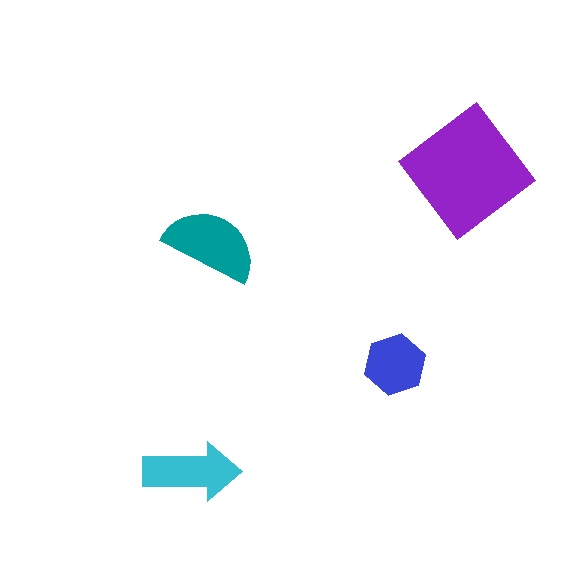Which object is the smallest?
The blue hexagon.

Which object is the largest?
The purple diamond.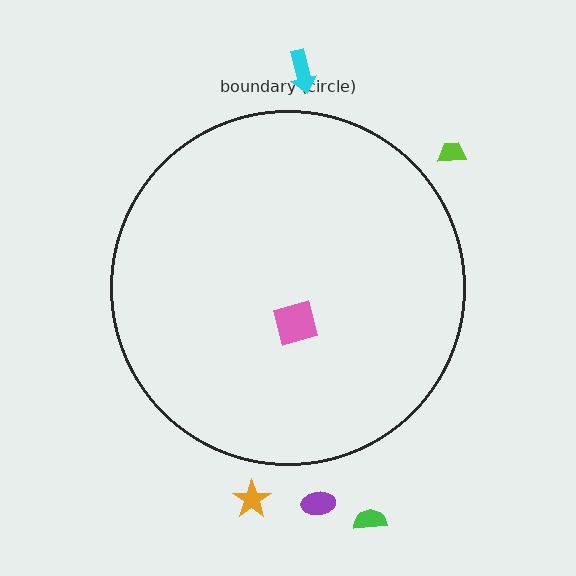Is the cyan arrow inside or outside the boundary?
Outside.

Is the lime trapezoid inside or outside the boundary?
Outside.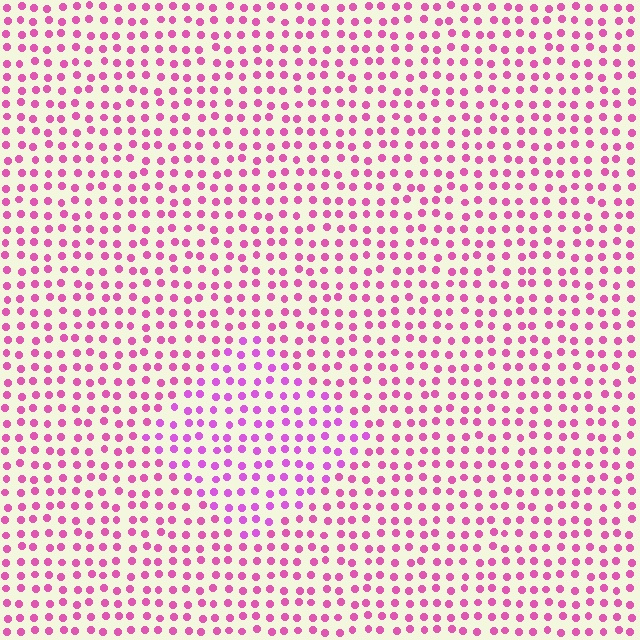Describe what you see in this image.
The image is filled with small pink elements in a uniform arrangement. A diamond-shaped region is visible where the elements are tinted to a slightly different hue, forming a subtle color boundary.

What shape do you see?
I see a diamond.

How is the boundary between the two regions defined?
The boundary is defined purely by a slight shift in hue (about 22 degrees). Spacing, size, and orientation are identical on both sides.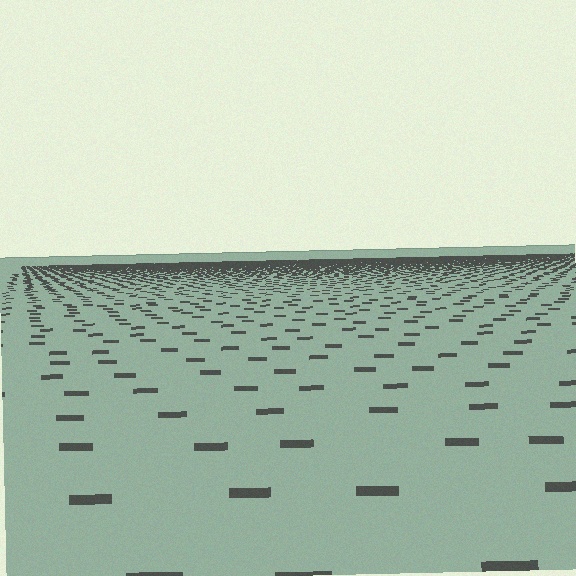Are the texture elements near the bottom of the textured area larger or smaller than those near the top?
Larger. Near the bottom, elements are closer to the viewer and appear at a bigger on-screen size.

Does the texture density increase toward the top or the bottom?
Density increases toward the top.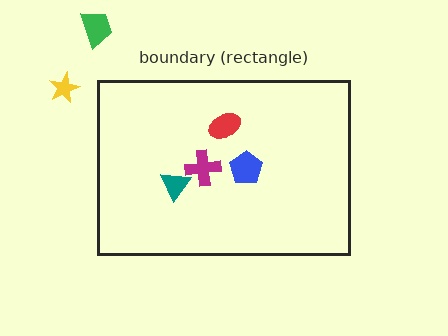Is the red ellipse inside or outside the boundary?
Inside.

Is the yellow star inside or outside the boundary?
Outside.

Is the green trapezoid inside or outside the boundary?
Outside.